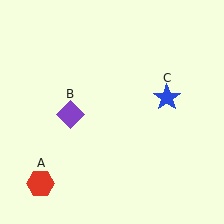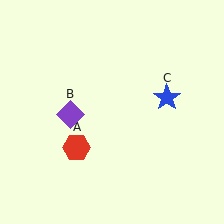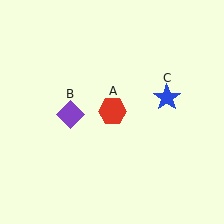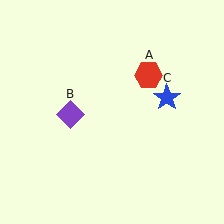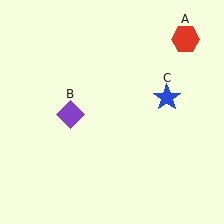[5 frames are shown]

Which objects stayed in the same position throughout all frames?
Purple diamond (object B) and blue star (object C) remained stationary.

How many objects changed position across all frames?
1 object changed position: red hexagon (object A).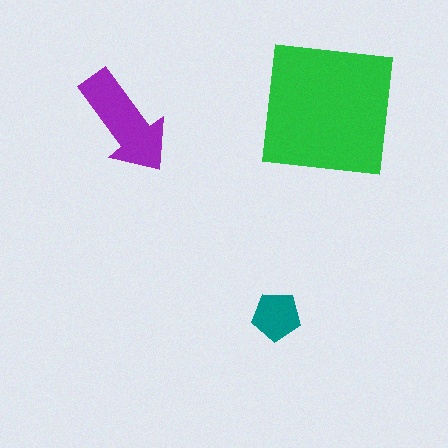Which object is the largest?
The green square.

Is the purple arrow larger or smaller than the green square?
Smaller.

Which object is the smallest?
The teal pentagon.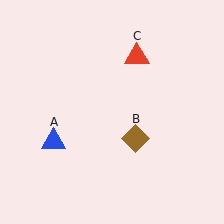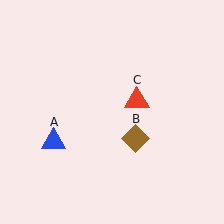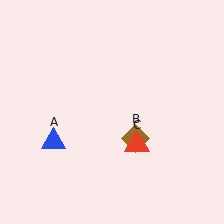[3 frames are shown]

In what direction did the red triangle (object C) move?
The red triangle (object C) moved down.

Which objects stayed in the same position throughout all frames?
Blue triangle (object A) and brown diamond (object B) remained stationary.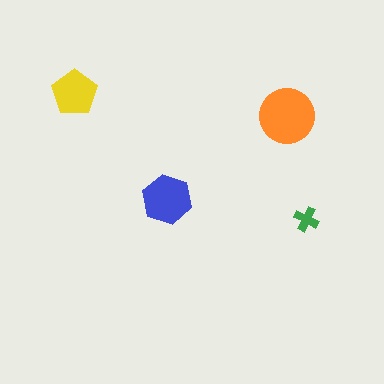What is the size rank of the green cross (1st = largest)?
4th.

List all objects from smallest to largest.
The green cross, the yellow pentagon, the blue hexagon, the orange circle.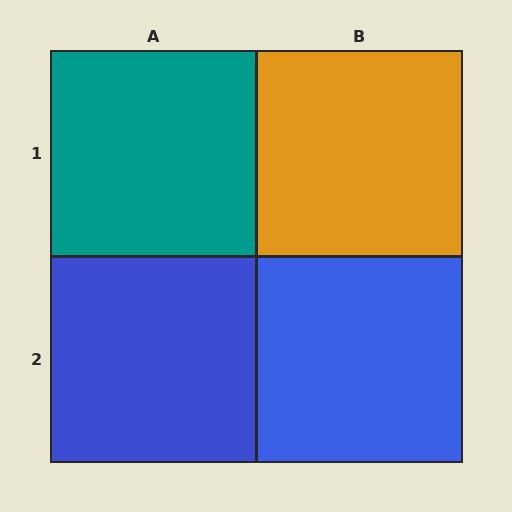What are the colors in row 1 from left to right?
Teal, orange.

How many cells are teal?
1 cell is teal.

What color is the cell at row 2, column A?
Blue.